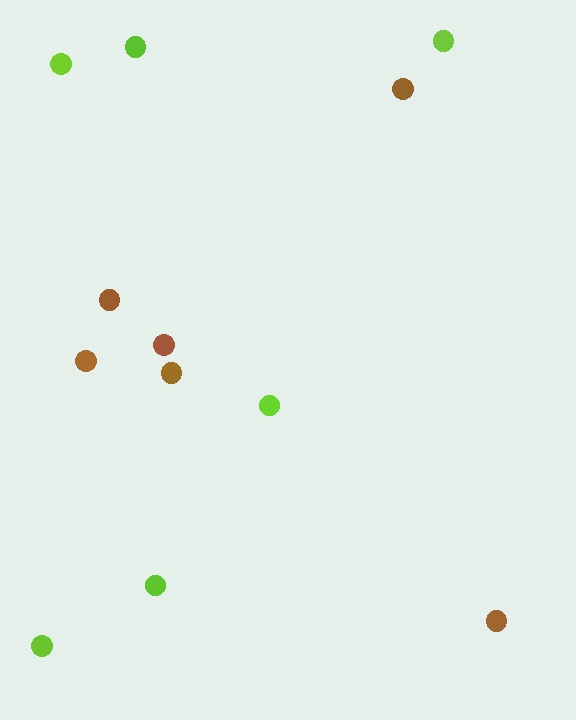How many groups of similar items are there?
There are 2 groups: one group of lime circles (6) and one group of brown circles (6).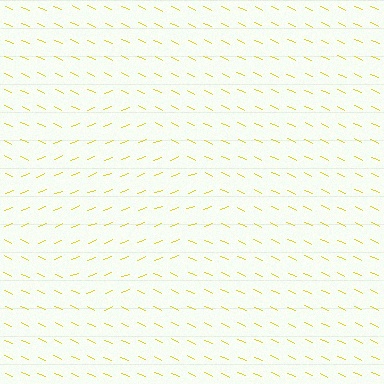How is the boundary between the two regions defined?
The boundary is defined purely by a change in line orientation (approximately 45 degrees difference). All lines are the same color and thickness.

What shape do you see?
I see a diamond.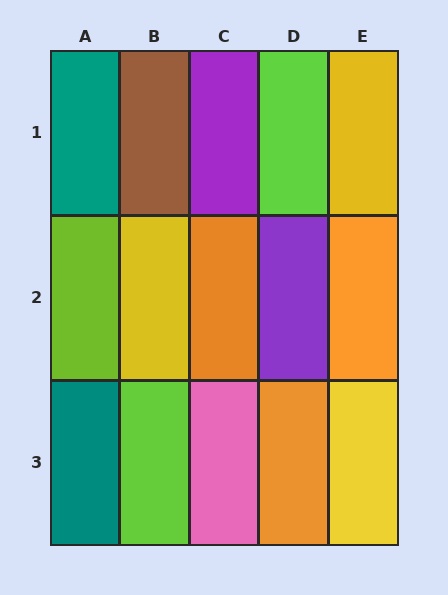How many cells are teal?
2 cells are teal.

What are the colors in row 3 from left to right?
Teal, lime, pink, orange, yellow.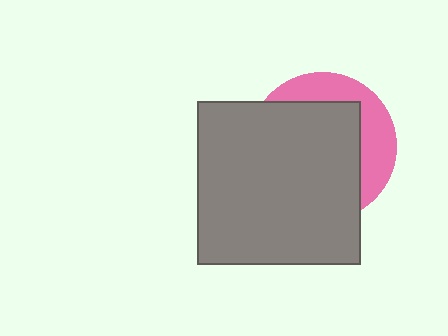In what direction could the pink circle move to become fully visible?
The pink circle could move toward the upper-right. That would shift it out from behind the gray square entirely.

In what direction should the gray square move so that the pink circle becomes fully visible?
The gray square should move toward the lower-left. That is the shortest direction to clear the overlap and leave the pink circle fully visible.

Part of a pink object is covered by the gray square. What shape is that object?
It is a circle.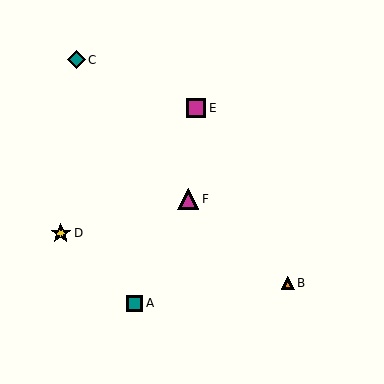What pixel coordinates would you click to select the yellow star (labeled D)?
Click at (61, 233) to select the yellow star D.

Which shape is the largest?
The magenta triangle (labeled F) is the largest.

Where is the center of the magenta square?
The center of the magenta square is at (196, 108).